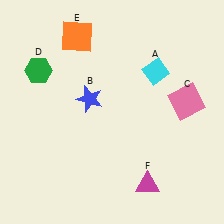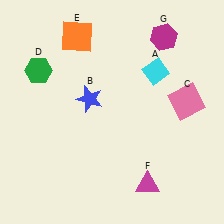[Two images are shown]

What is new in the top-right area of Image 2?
A magenta hexagon (G) was added in the top-right area of Image 2.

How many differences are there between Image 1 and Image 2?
There is 1 difference between the two images.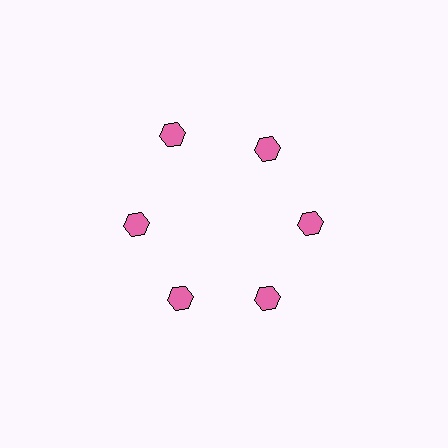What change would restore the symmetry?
The symmetry would be restored by moving it inward, back onto the ring so that all 6 hexagons sit at equal angles and equal distance from the center.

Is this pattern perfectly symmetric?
No. The 6 pink hexagons are arranged in a ring, but one element near the 11 o'clock position is pushed outward from the center, breaking the 6-fold rotational symmetry.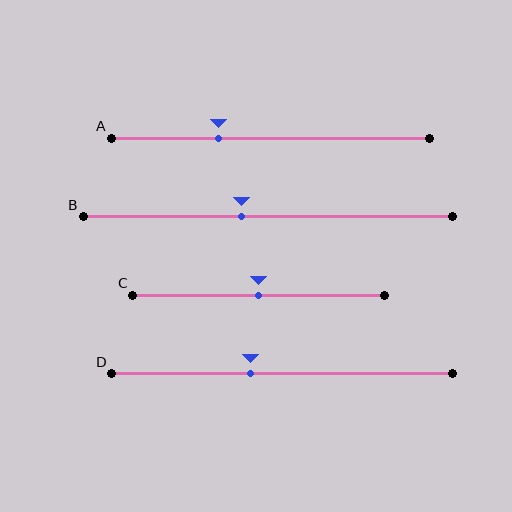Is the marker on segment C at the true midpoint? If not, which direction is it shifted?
Yes, the marker on segment C is at the true midpoint.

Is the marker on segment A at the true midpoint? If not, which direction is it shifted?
No, the marker on segment A is shifted to the left by about 16% of the segment length.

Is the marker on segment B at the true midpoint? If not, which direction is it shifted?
No, the marker on segment B is shifted to the left by about 7% of the segment length.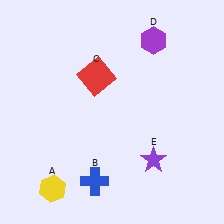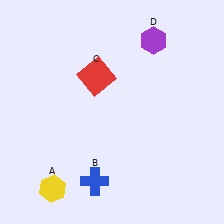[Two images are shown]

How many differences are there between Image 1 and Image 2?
There is 1 difference between the two images.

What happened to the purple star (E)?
The purple star (E) was removed in Image 2. It was in the bottom-right area of Image 1.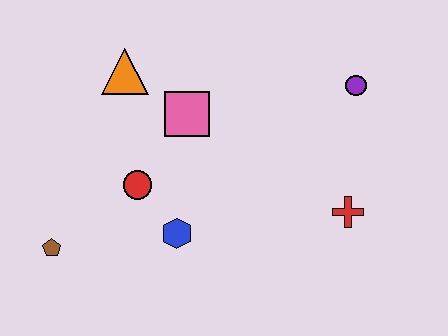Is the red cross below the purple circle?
Yes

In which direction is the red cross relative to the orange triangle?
The red cross is to the right of the orange triangle.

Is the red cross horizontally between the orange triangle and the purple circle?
Yes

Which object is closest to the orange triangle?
The pink square is closest to the orange triangle.